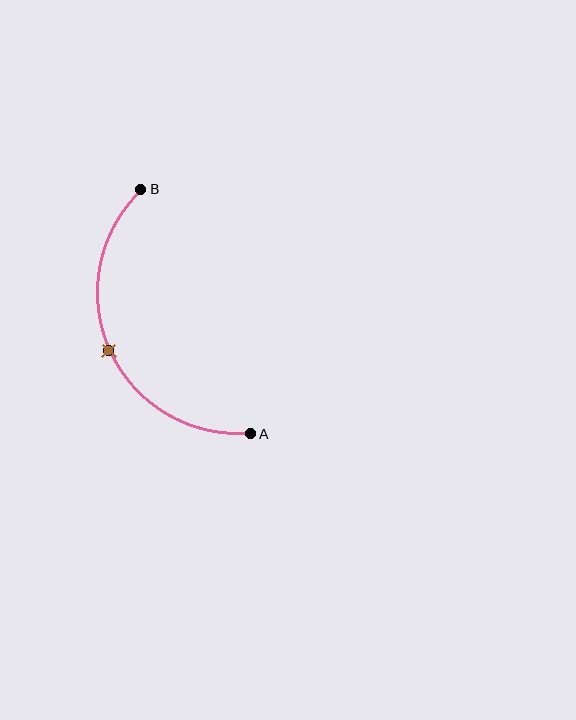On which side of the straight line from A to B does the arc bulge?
The arc bulges to the left of the straight line connecting A and B.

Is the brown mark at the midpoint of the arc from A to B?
Yes. The brown mark lies on the arc at equal arc-length from both A and B — it is the arc midpoint.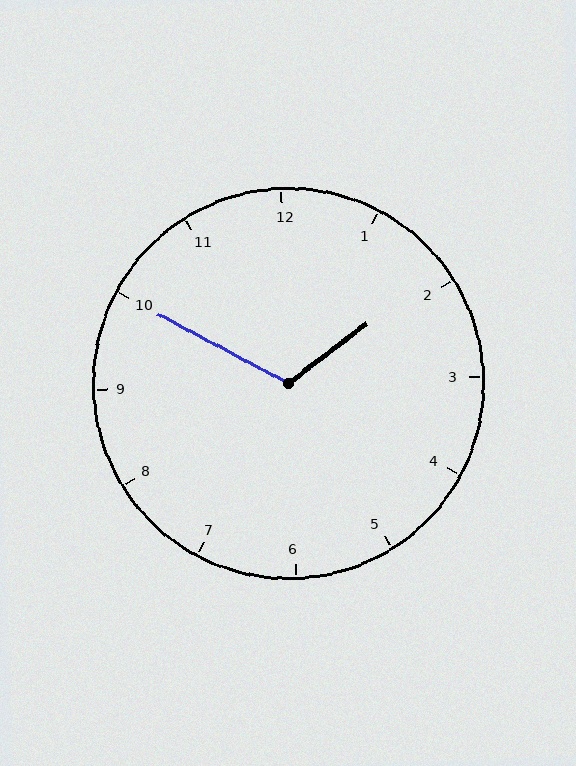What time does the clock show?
1:50.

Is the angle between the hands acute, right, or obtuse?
It is obtuse.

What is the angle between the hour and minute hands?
Approximately 115 degrees.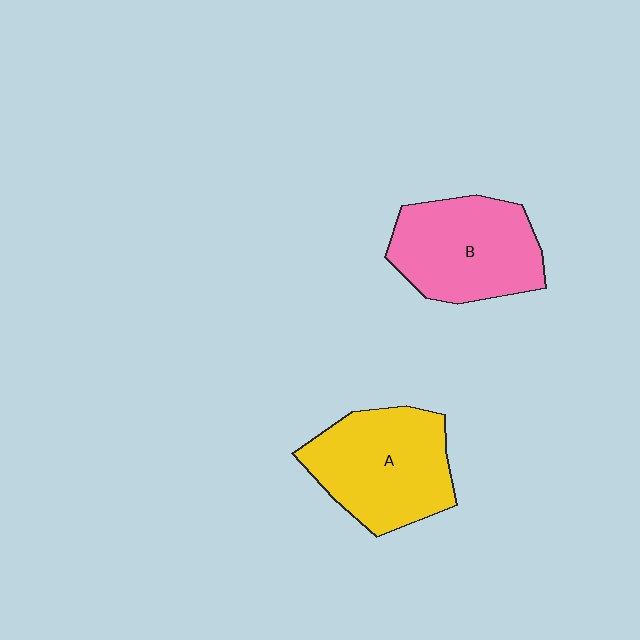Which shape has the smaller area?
Shape B (pink).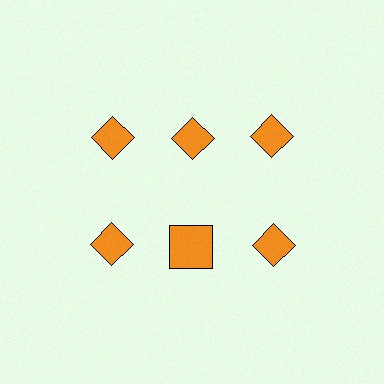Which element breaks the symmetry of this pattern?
The orange square in the second row, second from left column breaks the symmetry. All other shapes are orange diamonds.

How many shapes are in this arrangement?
There are 6 shapes arranged in a grid pattern.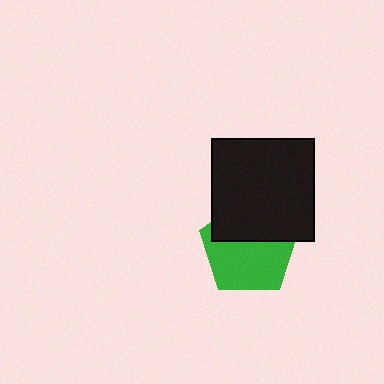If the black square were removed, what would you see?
You would see the complete green pentagon.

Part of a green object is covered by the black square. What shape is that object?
It is a pentagon.